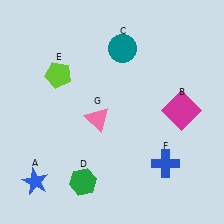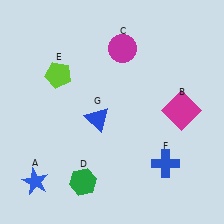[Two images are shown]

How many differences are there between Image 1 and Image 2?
There are 2 differences between the two images.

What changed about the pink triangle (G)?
In Image 1, G is pink. In Image 2, it changed to blue.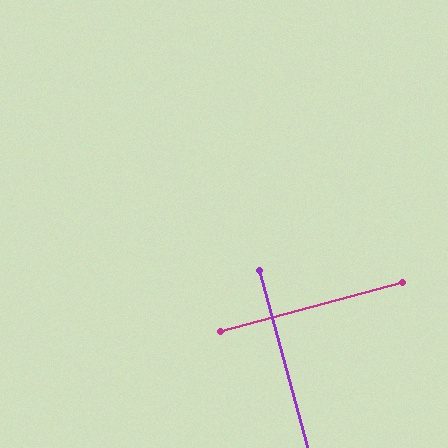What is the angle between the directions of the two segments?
Approximately 90 degrees.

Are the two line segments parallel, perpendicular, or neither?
Perpendicular — they meet at approximately 90°.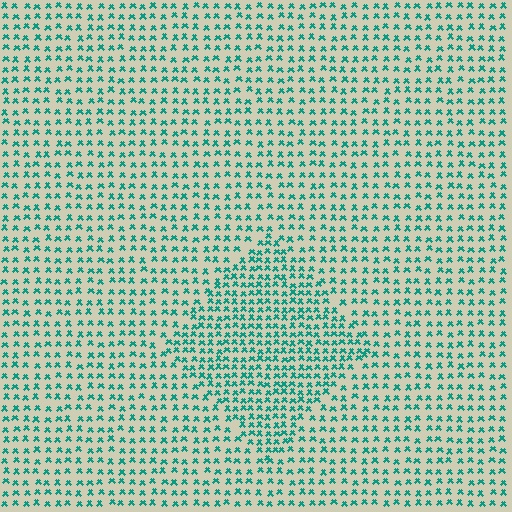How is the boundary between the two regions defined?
The boundary is defined by a change in element density (approximately 1.6x ratio). All elements are the same color, size, and shape.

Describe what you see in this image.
The image contains small teal elements arranged at two different densities. A diamond-shaped region is visible where the elements are more densely packed than the surrounding area.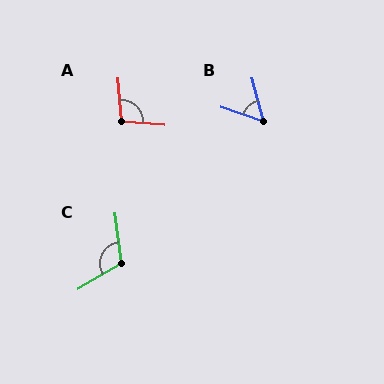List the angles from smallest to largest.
B (56°), A (99°), C (113°).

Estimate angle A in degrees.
Approximately 99 degrees.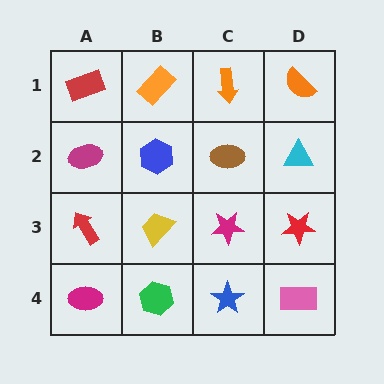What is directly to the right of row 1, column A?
An orange rectangle.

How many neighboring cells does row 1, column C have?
3.